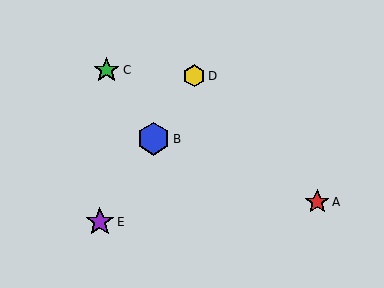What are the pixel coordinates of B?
Object B is at (153, 139).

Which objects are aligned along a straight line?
Objects B, D, E are aligned along a straight line.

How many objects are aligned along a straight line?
3 objects (B, D, E) are aligned along a straight line.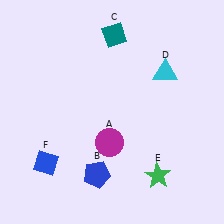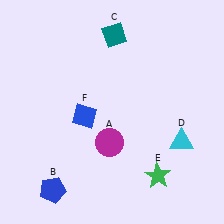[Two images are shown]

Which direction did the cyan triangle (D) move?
The cyan triangle (D) moved down.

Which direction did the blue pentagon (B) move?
The blue pentagon (B) moved left.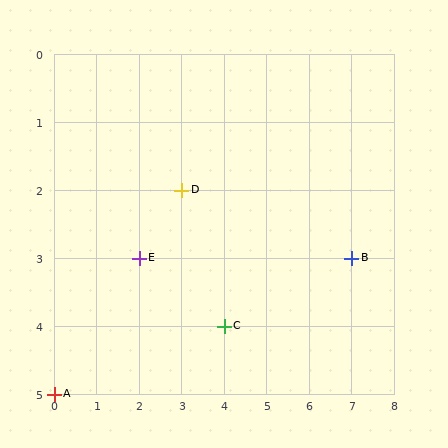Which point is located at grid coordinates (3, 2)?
Point D is at (3, 2).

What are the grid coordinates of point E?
Point E is at grid coordinates (2, 3).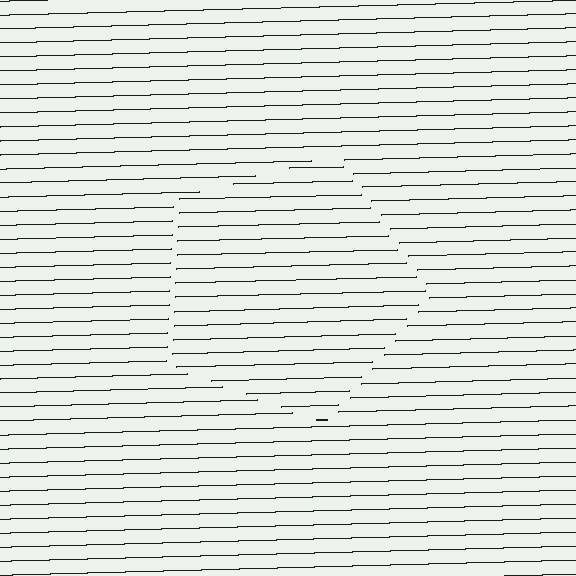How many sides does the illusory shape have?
5 sides — the line-ends trace a pentagon.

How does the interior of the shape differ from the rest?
The interior of the shape contains the same grating, shifted by half a period — the contour is defined by the phase discontinuity where line-ends from the inner and outer gratings abut.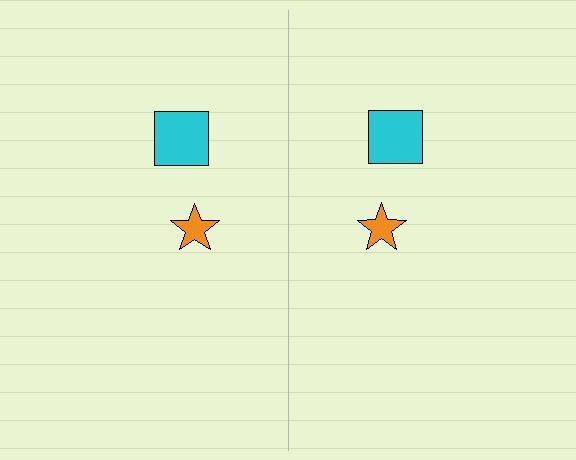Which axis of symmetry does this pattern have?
The pattern has a vertical axis of symmetry running through the center of the image.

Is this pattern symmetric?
Yes, this pattern has bilateral (reflection) symmetry.